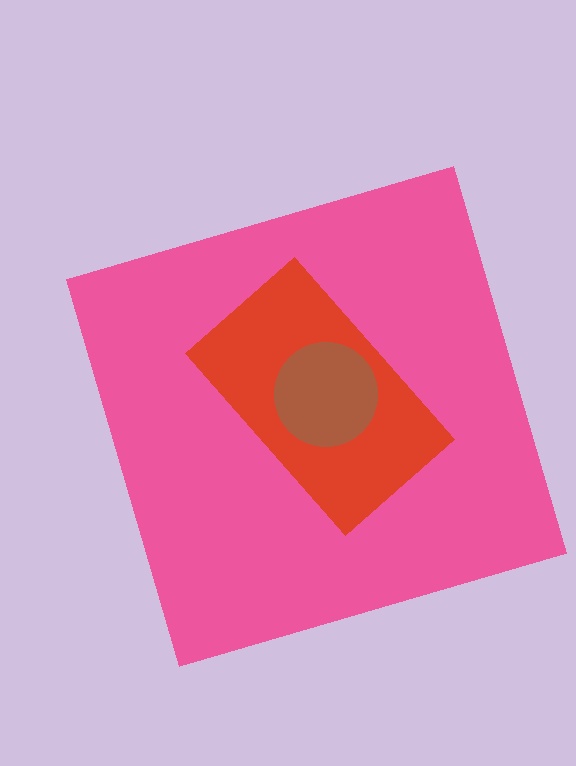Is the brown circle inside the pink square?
Yes.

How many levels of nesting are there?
3.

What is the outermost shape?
The pink square.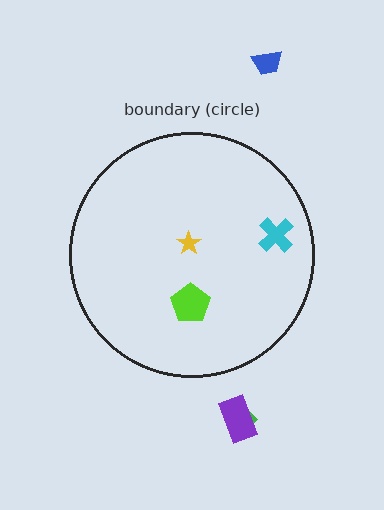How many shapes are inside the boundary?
3 inside, 3 outside.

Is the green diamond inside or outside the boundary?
Outside.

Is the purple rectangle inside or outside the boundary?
Outside.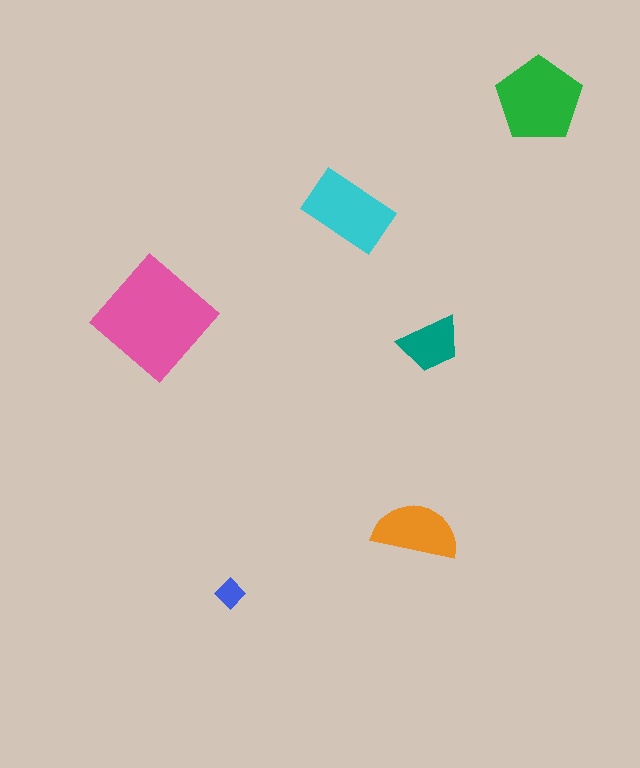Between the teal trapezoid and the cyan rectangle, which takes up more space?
The cyan rectangle.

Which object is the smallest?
The blue diamond.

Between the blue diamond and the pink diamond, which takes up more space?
The pink diamond.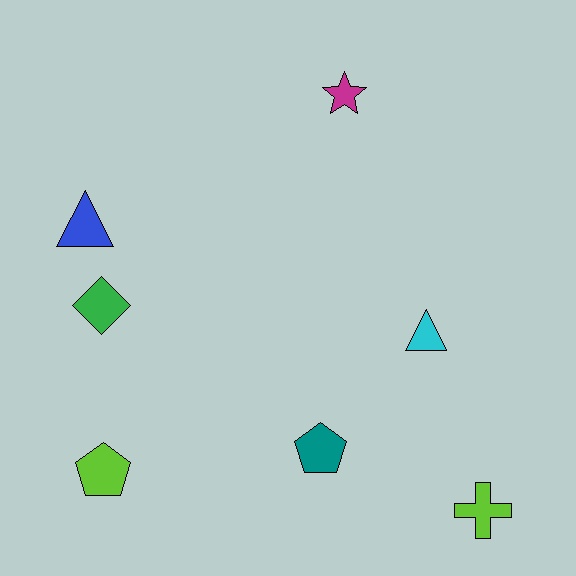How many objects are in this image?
There are 7 objects.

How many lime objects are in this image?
There are 2 lime objects.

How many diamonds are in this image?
There is 1 diamond.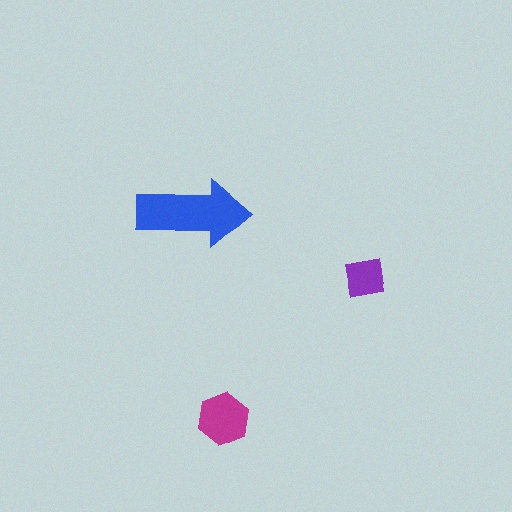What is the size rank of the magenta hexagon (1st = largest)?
2nd.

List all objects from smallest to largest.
The purple square, the magenta hexagon, the blue arrow.